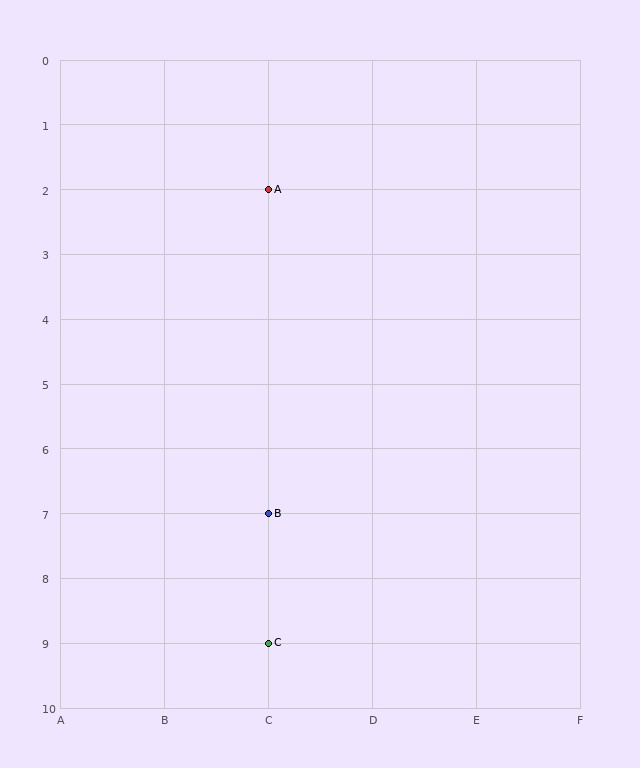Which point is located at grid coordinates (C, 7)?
Point B is at (C, 7).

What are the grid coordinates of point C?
Point C is at grid coordinates (C, 9).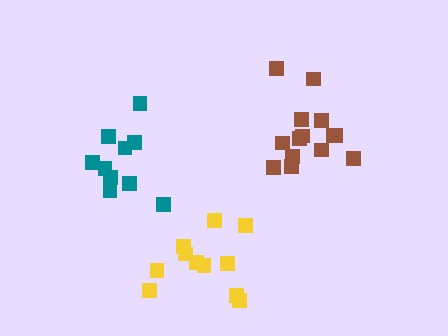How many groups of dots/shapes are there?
There are 3 groups.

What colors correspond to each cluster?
The clusters are colored: brown, teal, yellow.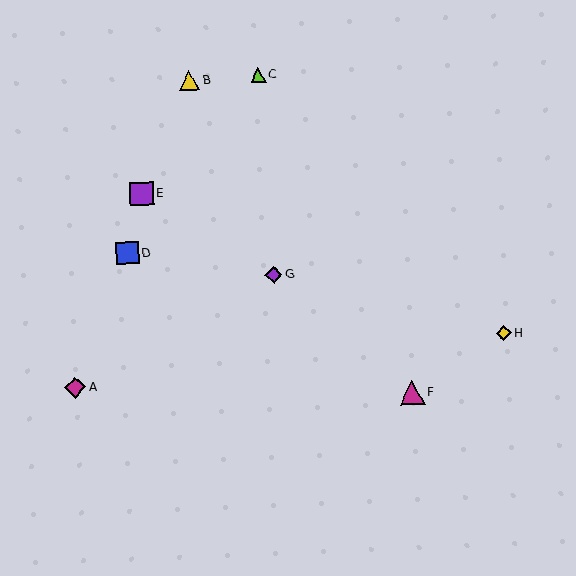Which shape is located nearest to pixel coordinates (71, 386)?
The magenta diamond (labeled A) at (75, 387) is nearest to that location.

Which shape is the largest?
The magenta triangle (labeled F) is the largest.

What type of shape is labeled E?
Shape E is a purple square.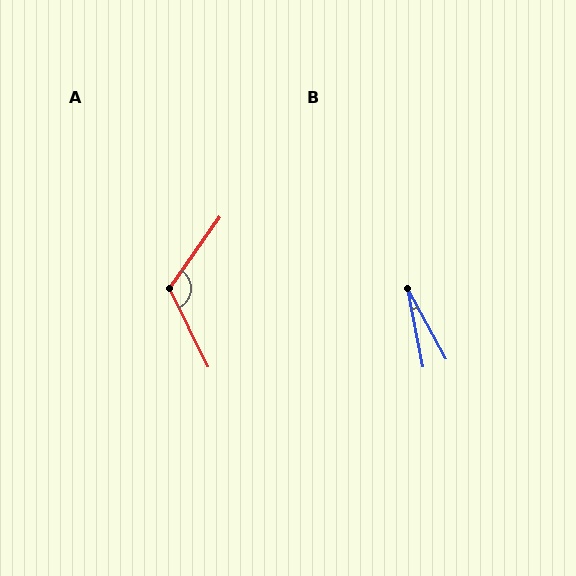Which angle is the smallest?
B, at approximately 18 degrees.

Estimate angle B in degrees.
Approximately 18 degrees.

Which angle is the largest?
A, at approximately 119 degrees.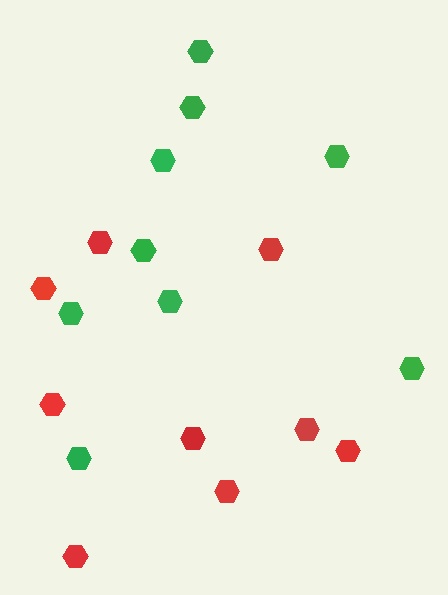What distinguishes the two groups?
There are 2 groups: one group of red hexagons (9) and one group of green hexagons (9).